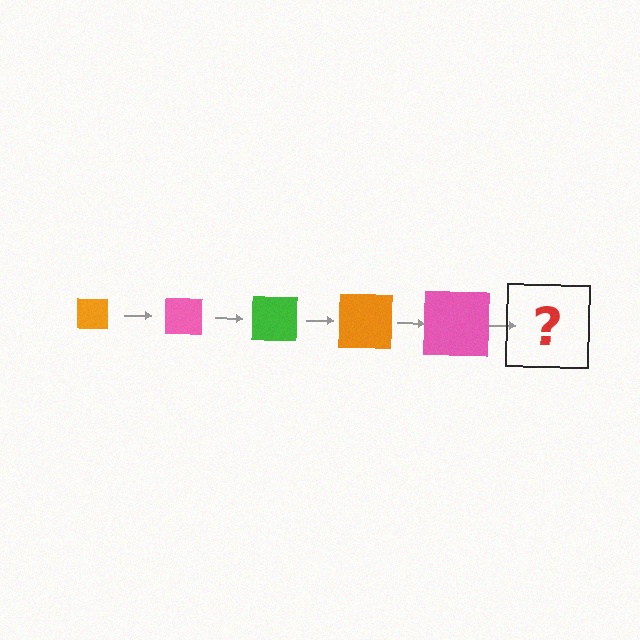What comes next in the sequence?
The next element should be a green square, larger than the previous one.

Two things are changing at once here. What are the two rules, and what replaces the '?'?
The two rules are that the square grows larger each step and the color cycles through orange, pink, and green. The '?' should be a green square, larger than the previous one.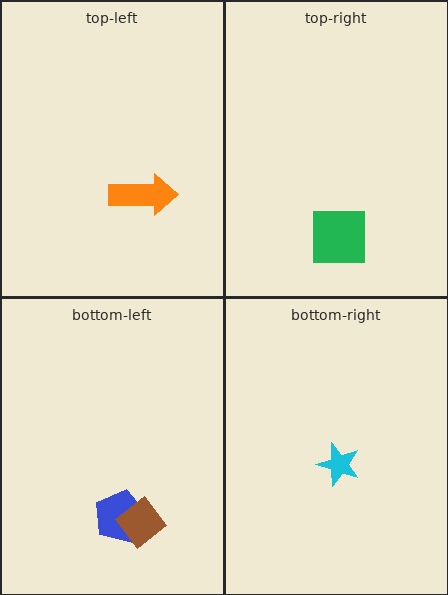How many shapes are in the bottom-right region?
1.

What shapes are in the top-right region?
The green square.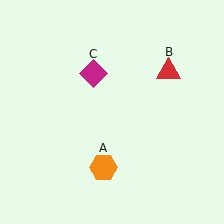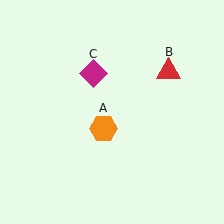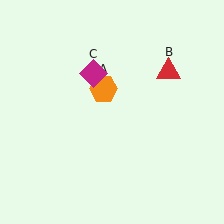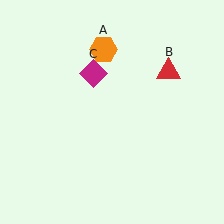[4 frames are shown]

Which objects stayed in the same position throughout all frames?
Red triangle (object B) and magenta diamond (object C) remained stationary.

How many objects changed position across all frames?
1 object changed position: orange hexagon (object A).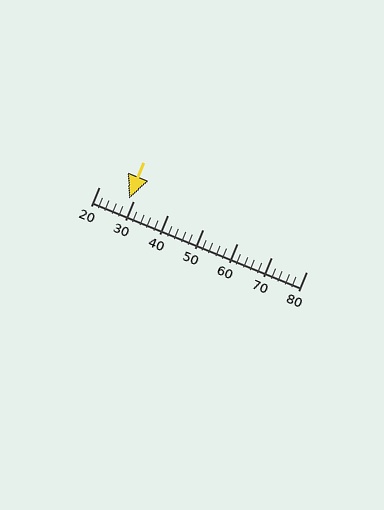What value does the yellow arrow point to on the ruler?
The yellow arrow points to approximately 29.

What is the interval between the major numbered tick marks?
The major tick marks are spaced 10 units apart.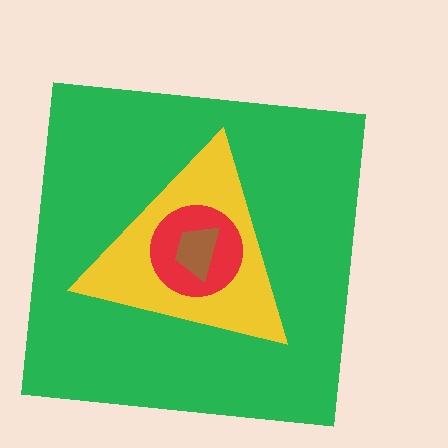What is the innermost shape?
The brown trapezoid.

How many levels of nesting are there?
4.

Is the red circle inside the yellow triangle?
Yes.